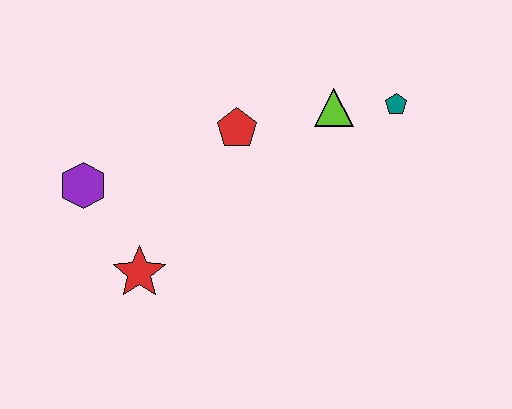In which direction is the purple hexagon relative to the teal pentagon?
The purple hexagon is to the left of the teal pentagon.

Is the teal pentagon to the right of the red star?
Yes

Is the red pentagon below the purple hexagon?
No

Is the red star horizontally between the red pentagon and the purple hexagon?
Yes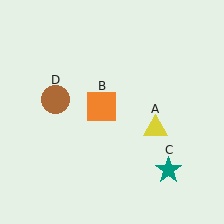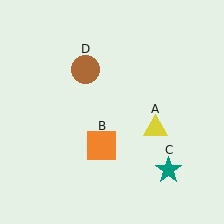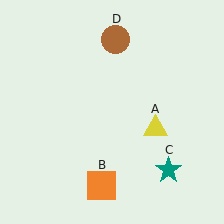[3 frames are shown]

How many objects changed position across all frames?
2 objects changed position: orange square (object B), brown circle (object D).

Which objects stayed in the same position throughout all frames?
Yellow triangle (object A) and teal star (object C) remained stationary.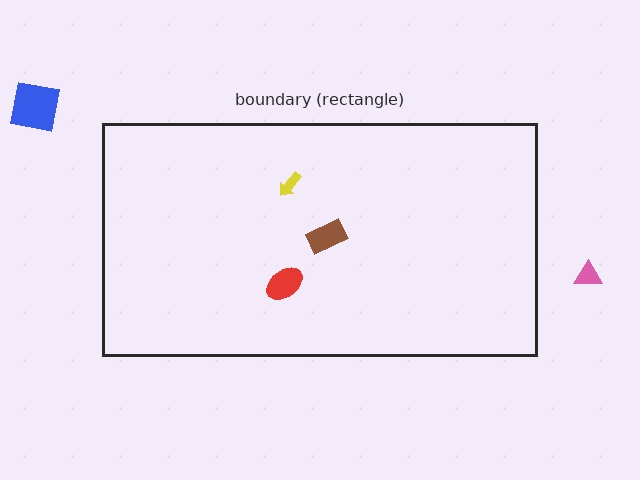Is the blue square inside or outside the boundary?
Outside.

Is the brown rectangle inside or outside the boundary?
Inside.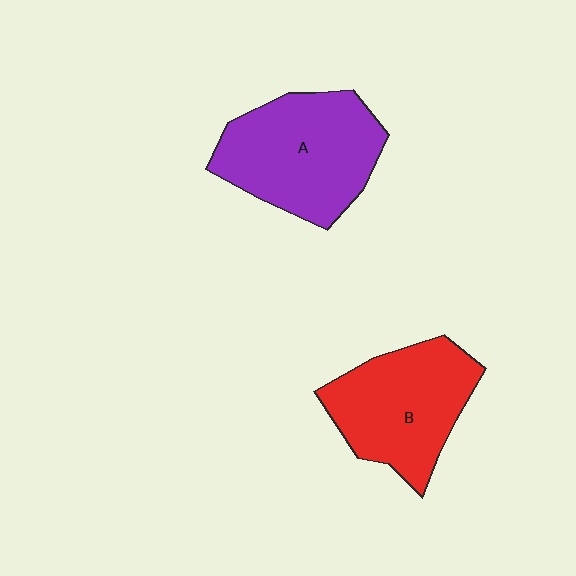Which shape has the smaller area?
Shape B (red).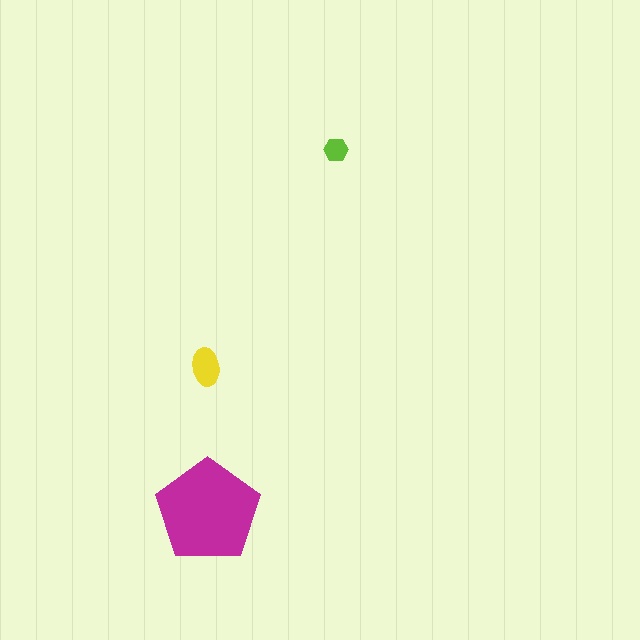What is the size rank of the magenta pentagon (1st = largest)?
1st.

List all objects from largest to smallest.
The magenta pentagon, the yellow ellipse, the lime hexagon.